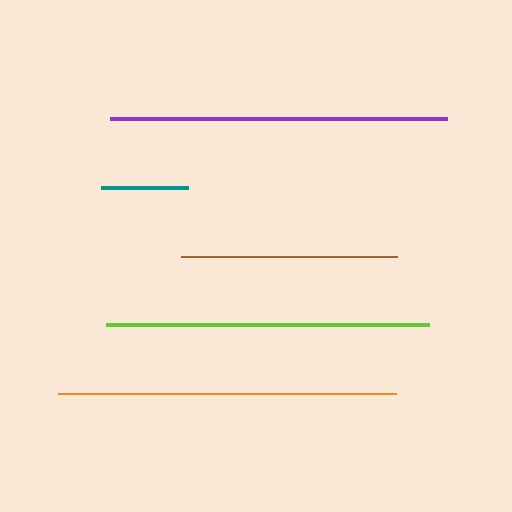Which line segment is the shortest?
The teal line is the shortest at approximately 87 pixels.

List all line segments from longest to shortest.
From longest to shortest: orange, purple, lime, brown, teal.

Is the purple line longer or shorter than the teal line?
The purple line is longer than the teal line.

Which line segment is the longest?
The orange line is the longest at approximately 338 pixels.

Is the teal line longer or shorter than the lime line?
The lime line is longer than the teal line.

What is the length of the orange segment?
The orange segment is approximately 338 pixels long.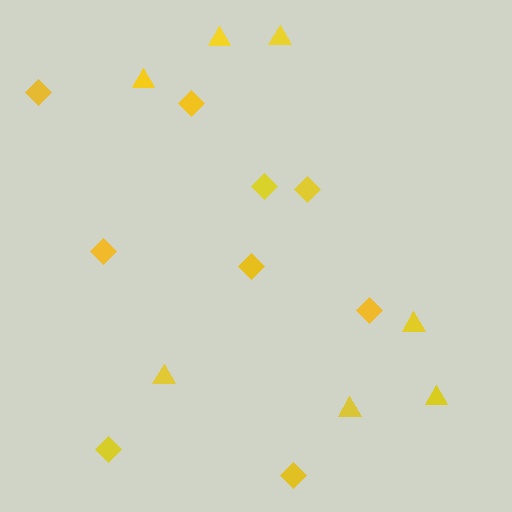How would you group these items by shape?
There are 2 groups: one group of diamonds (9) and one group of triangles (7).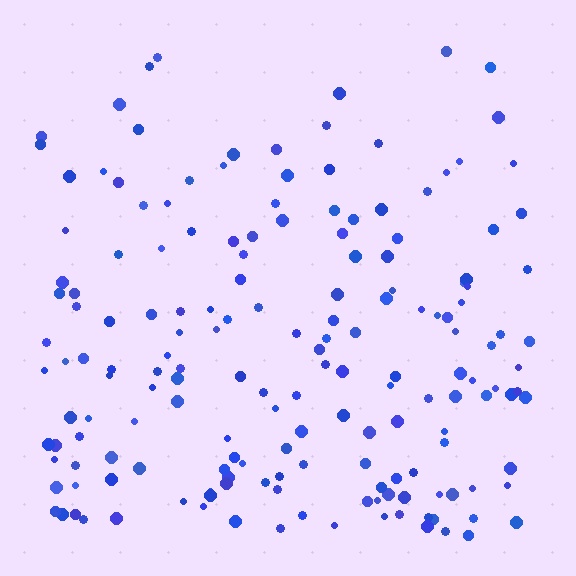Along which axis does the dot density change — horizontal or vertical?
Vertical.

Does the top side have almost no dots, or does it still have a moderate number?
Still a moderate number, just noticeably fewer than the bottom.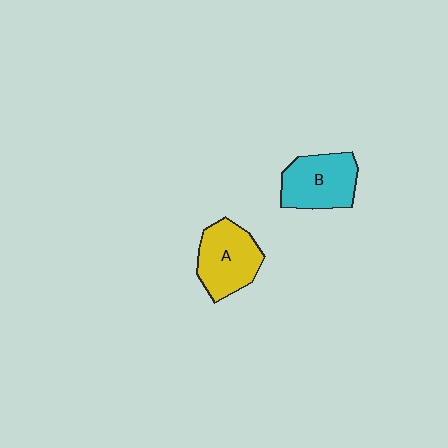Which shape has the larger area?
Shape A (yellow).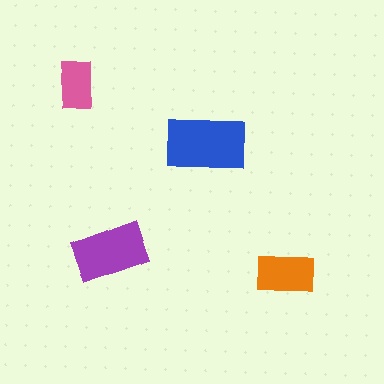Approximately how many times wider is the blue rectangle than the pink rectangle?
About 1.5 times wider.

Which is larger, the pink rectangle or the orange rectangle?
The orange one.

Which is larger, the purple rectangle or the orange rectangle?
The purple one.